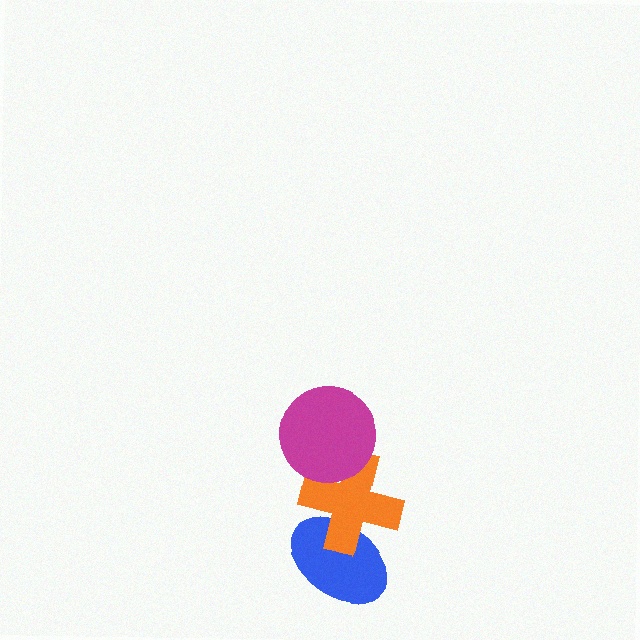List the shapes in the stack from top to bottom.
From top to bottom: the magenta circle, the orange cross, the blue ellipse.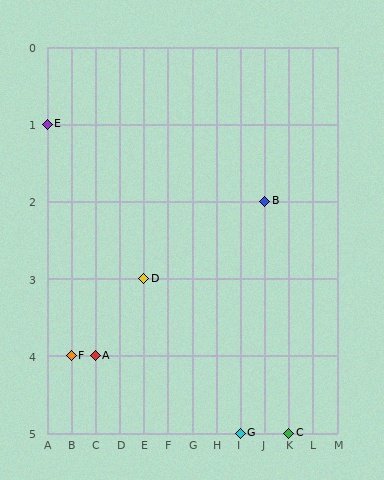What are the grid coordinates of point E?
Point E is at grid coordinates (A, 1).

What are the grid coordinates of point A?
Point A is at grid coordinates (C, 4).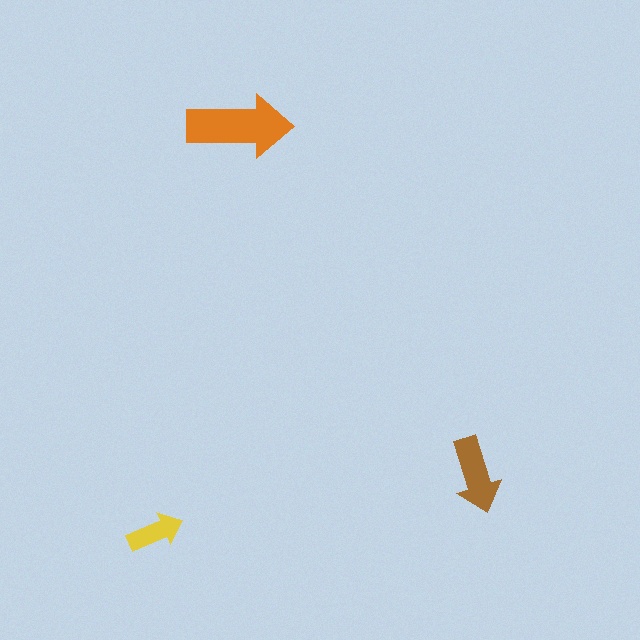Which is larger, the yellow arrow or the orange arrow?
The orange one.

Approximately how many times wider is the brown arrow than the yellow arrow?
About 1.5 times wider.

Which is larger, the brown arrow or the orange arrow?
The orange one.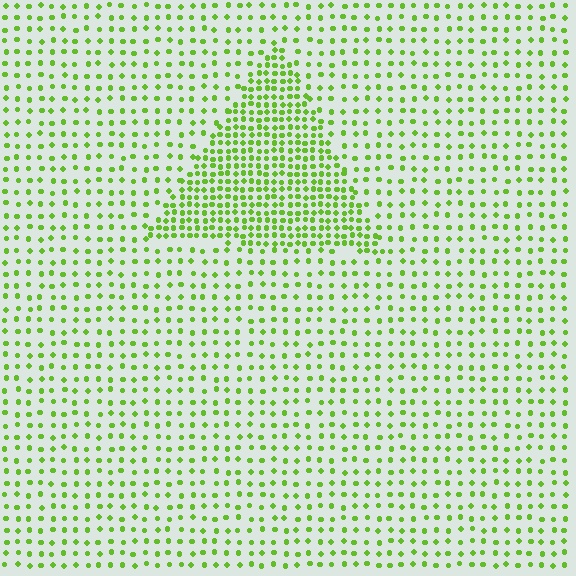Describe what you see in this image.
The image contains small lime elements arranged at two different densities. A triangle-shaped region is visible where the elements are more densely packed than the surrounding area.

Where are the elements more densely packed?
The elements are more densely packed inside the triangle boundary.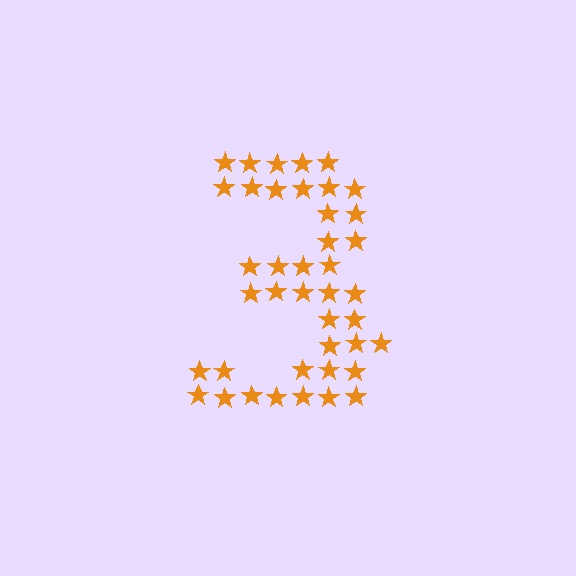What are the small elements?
The small elements are stars.